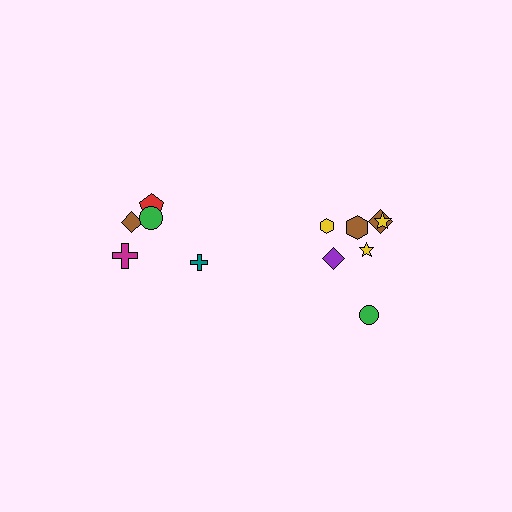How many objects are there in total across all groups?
There are 12 objects.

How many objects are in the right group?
There are 7 objects.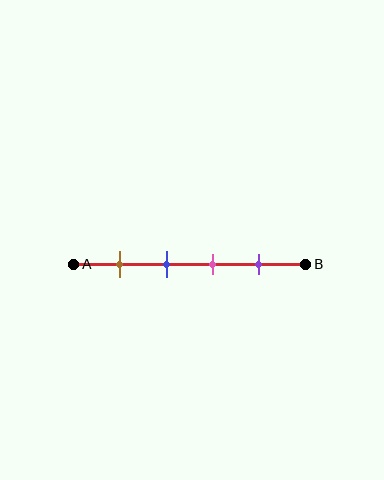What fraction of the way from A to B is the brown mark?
The brown mark is approximately 20% (0.2) of the way from A to B.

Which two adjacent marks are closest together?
The blue and pink marks are the closest adjacent pair.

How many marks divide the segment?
There are 4 marks dividing the segment.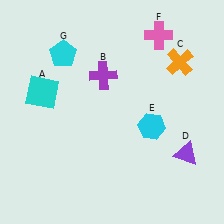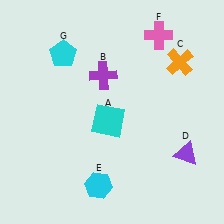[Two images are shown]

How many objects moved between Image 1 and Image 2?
2 objects moved between the two images.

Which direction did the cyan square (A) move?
The cyan square (A) moved right.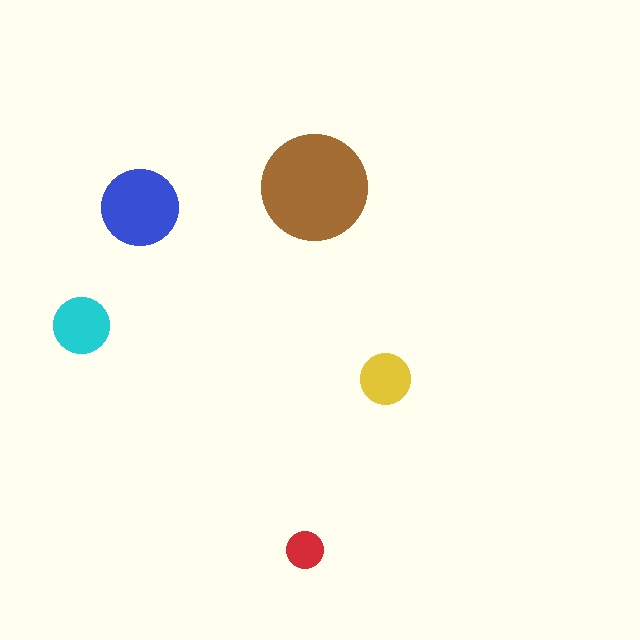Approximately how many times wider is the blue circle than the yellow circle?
About 1.5 times wider.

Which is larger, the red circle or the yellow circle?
The yellow one.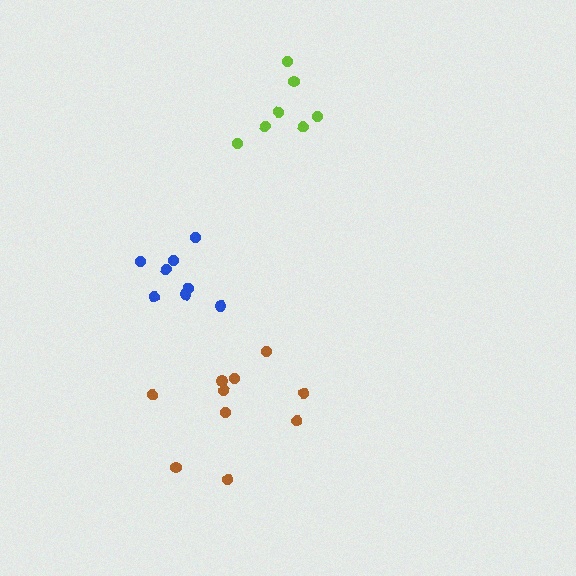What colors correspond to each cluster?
The clusters are colored: brown, lime, blue.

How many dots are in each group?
Group 1: 10 dots, Group 2: 7 dots, Group 3: 8 dots (25 total).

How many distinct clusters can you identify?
There are 3 distinct clusters.